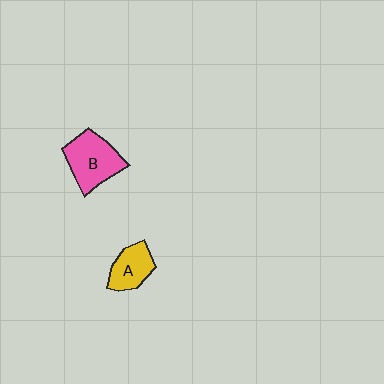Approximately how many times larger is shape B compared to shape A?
Approximately 1.5 times.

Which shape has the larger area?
Shape B (pink).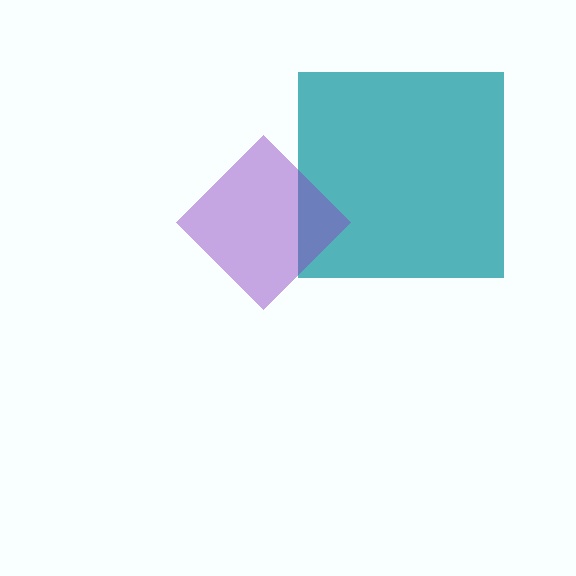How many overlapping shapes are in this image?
There are 2 overlapping shapes in the image.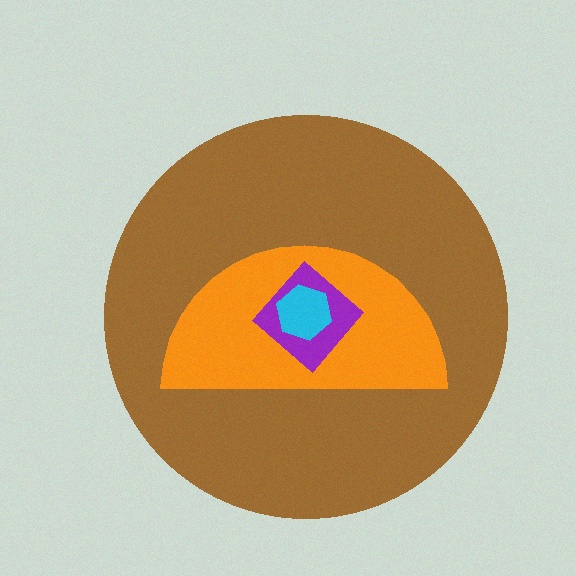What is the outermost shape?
The brown circle.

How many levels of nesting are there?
4.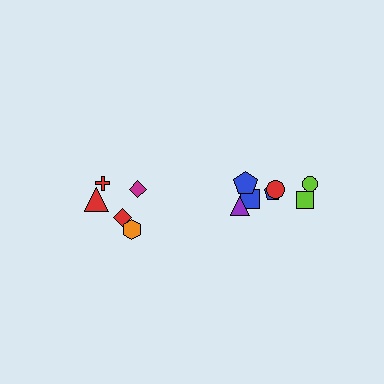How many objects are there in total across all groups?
There are 12 objects.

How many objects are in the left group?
There are 5 objects.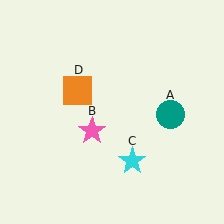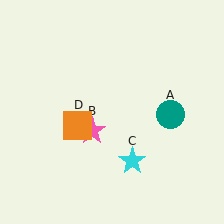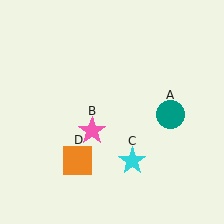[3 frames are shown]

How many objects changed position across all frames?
1 object changed position: orange square (object D).